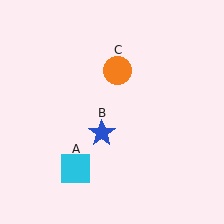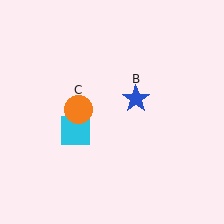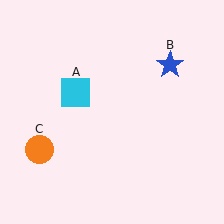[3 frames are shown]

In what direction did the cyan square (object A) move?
The cyan square (object A) moved up.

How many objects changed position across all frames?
3 objects changed position: cyan square (object A), blue star (object B), orange circle (object C).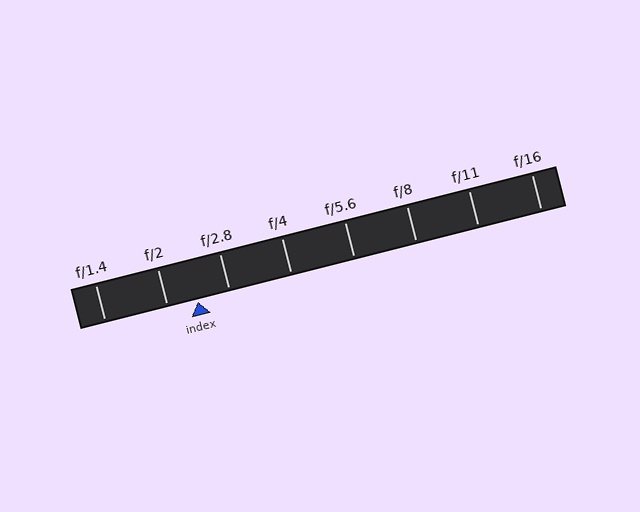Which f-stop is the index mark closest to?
The index mark is closest to f/2.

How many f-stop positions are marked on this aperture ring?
There are 8 f-stop positions marked.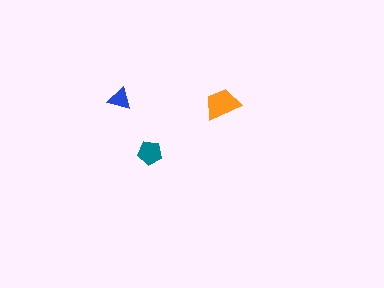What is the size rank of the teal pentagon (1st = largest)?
2nd.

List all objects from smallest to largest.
The blue triangle, the teal pentagon, the orange trapezoid.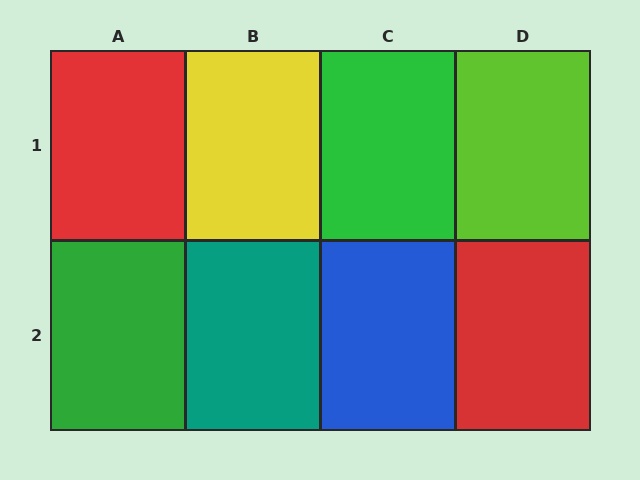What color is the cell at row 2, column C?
Blue.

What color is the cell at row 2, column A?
Green.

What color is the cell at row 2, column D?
Red.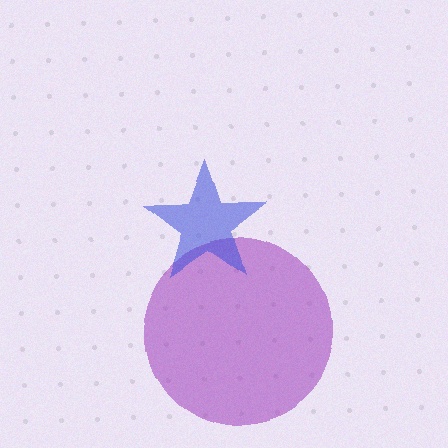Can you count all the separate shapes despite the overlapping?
Yes, there are 2 separate shapes.